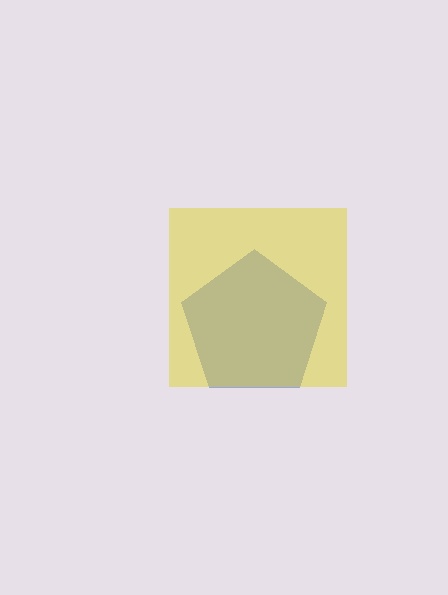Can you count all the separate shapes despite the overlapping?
Yes, there are 2 separate shapes.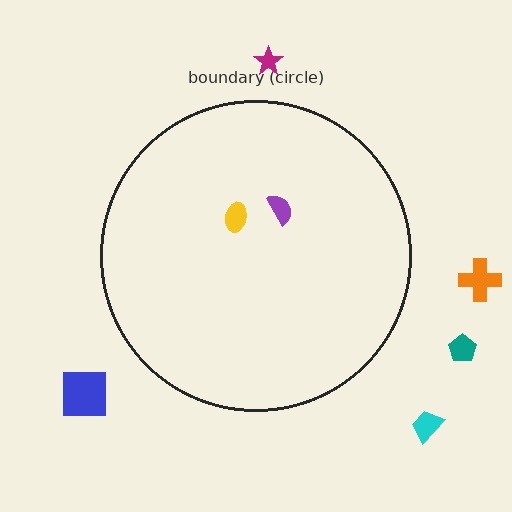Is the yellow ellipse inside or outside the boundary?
Inside.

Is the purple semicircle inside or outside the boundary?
Inside.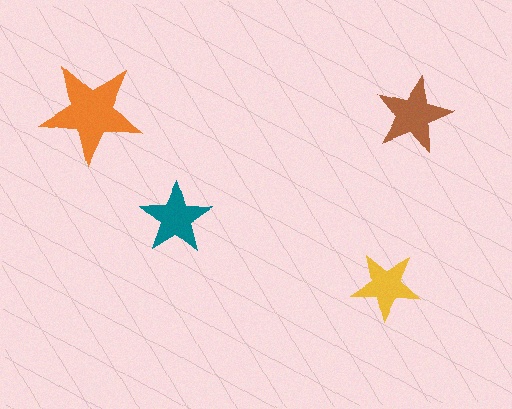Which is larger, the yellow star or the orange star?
The orange one.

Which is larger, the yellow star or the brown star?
The brown one.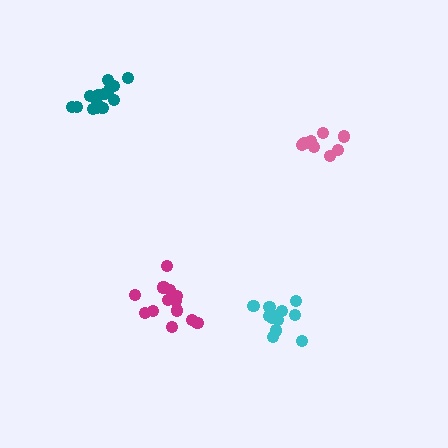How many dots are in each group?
Group 1: 14 dots, Group 2: 12 dots, Group 3: 14 dots, Group 4: 9 dots (49 total).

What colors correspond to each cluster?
The clusters are colored: magenta, cyan, teal, pink.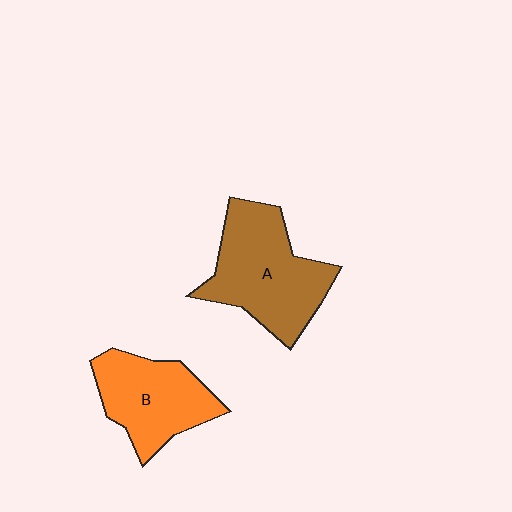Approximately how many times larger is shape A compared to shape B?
Approximately 1.3 times.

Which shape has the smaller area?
Shape B (orange).